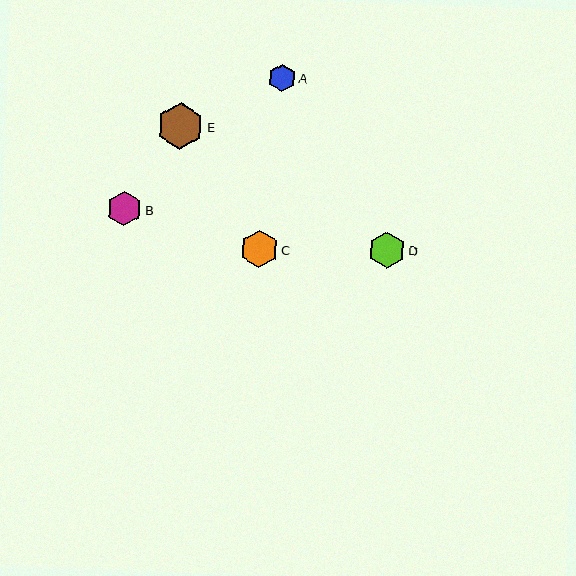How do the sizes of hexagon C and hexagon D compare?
Hexagon C and hexagon D are approximately the same size.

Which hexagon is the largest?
Hexagon E is the largest with a size of approximately 46 pixels.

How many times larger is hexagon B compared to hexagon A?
Hexagon B is approximately 1.3 times the size of hexagon A.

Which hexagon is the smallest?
Hexagon A is the smallest with a size of approximately 27 pixels.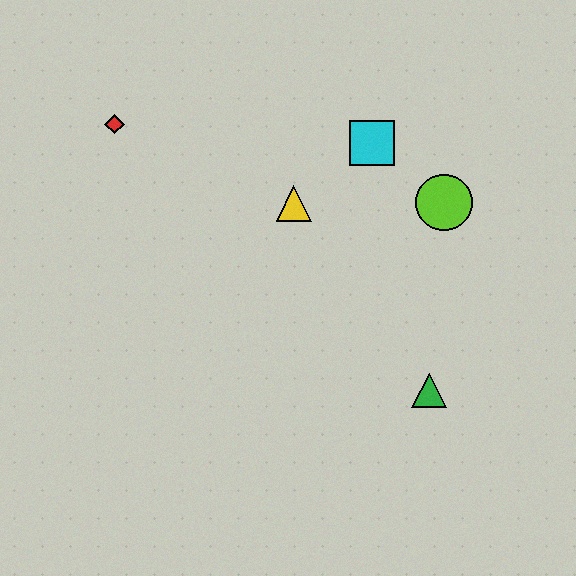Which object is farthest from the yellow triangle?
The green triangle is farthest from the yellow triangle.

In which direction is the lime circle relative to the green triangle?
The lime circle is above the green triangle.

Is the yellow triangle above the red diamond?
No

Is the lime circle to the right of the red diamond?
Yes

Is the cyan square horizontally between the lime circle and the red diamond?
Yes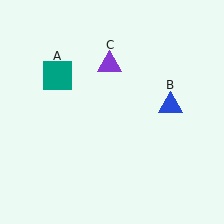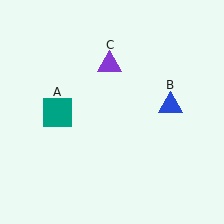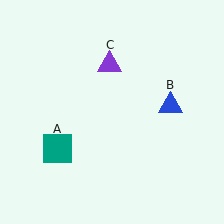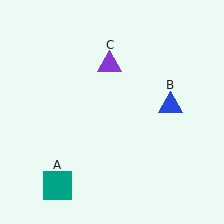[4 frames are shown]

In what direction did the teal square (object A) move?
The teal square (object A) moved down.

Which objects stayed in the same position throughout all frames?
Blue triangle (object B) and purple triangle (object C) remained stationary.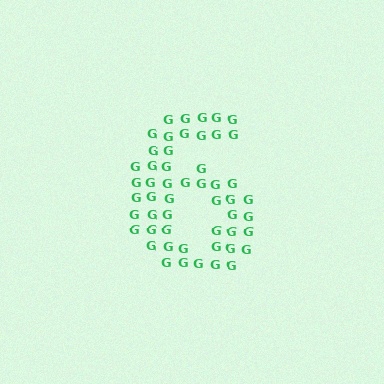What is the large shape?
The large shape is the digit 6.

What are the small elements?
The small elements are letter G's.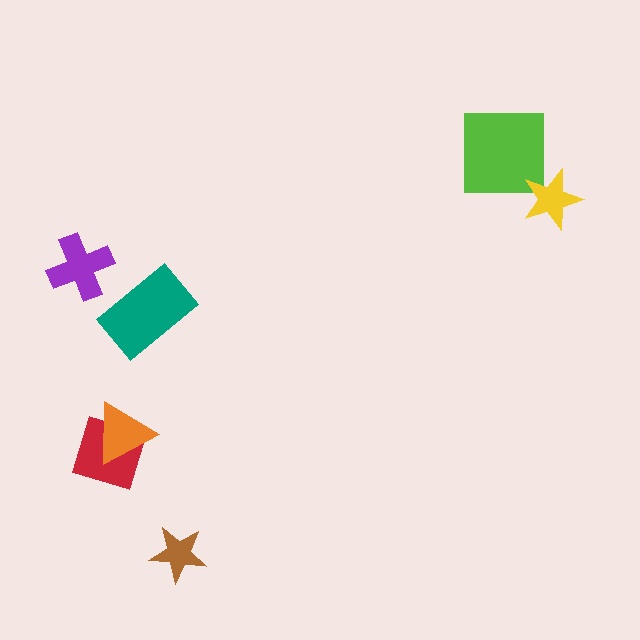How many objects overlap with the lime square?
0 objects overlap with the lime square.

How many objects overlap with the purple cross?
0 objects overlap with the purple cross.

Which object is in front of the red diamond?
The orange triangle is in front of the red diamond.